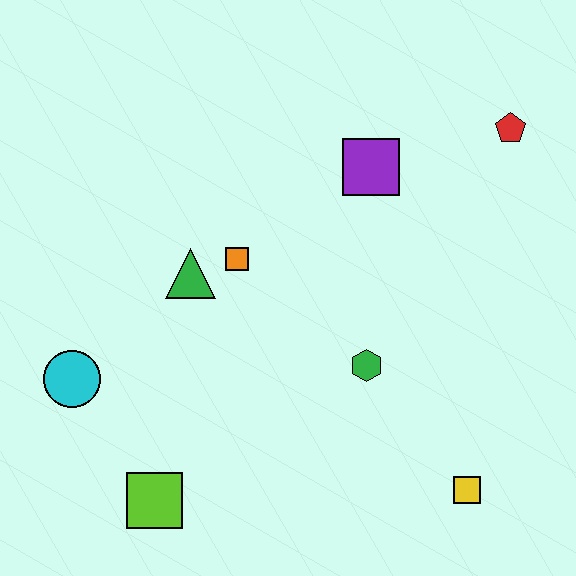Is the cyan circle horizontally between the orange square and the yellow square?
No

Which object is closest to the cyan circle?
The lime square is closest to the cyan circle.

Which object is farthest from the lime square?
The red pentagon is farthest from the lime square.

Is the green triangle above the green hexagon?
Yes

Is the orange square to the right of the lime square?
Yes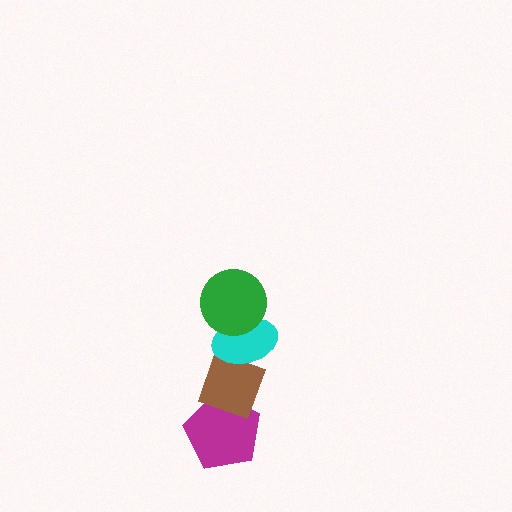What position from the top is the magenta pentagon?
The magenta pentagon is 4th from the top.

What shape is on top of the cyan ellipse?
The green circle is on top of the cyan ellipse.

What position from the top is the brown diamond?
The brown diamond is 3rd from the top.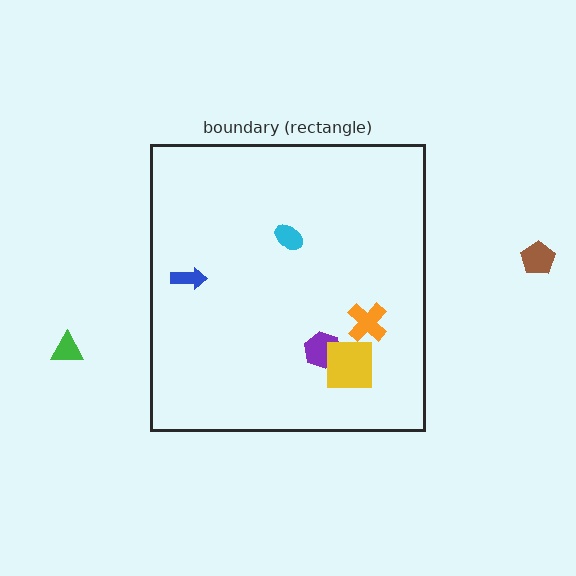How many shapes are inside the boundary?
5 inside, 2 outside.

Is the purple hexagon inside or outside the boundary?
Inside.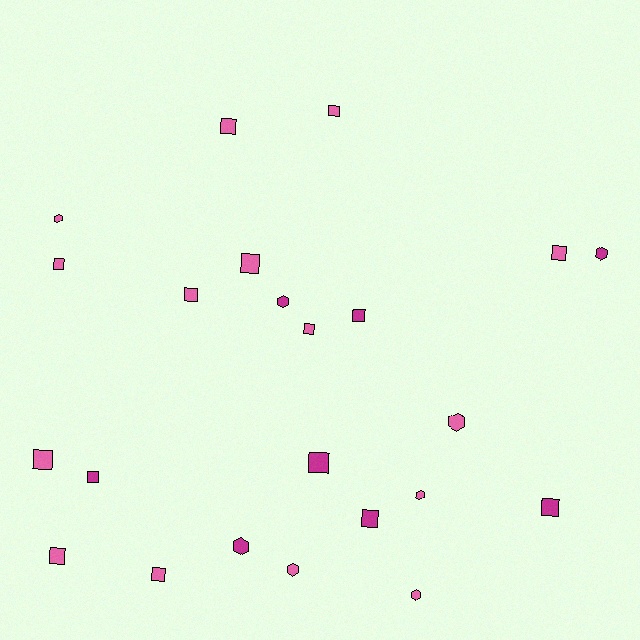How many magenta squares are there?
There are 5 magenta squares.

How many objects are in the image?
There are 23 objects.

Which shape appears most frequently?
Square, with 15 objects.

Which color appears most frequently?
Pink, with 15 objects.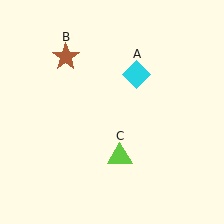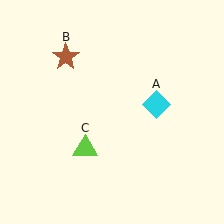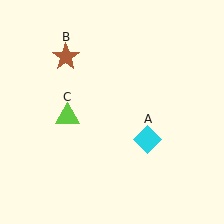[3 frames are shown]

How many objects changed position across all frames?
2 objects changed position: cyan diamond (object A), lime triangle (object C).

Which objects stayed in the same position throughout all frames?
Brown star (object B) remained stationary.